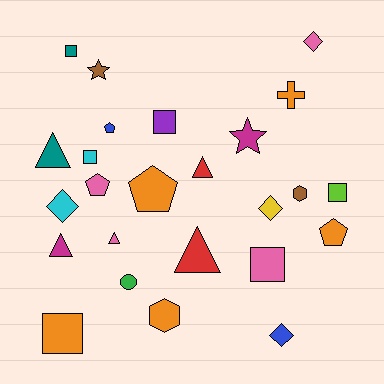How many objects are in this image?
There are 25 objects.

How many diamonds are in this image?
There are 4 diamonds.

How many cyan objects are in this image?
There are 2 cyan objects.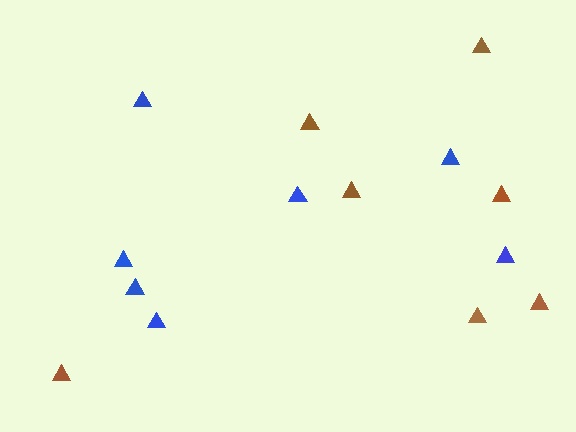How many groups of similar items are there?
There are 2 groups: one group of brown triangles (7) and one group of blue triangles (7).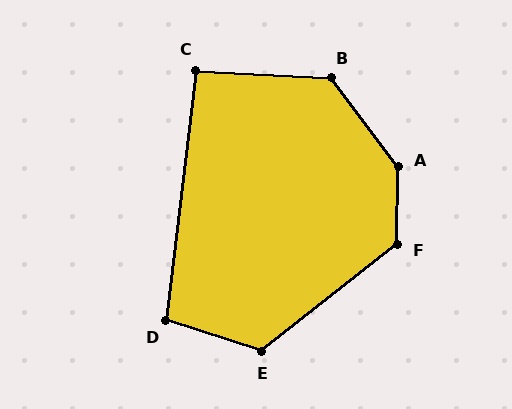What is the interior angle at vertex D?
Approximately 101 degrees (obtuse).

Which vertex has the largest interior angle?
A, at approximately 142 degrees.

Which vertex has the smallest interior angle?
C, at approximately 94 degrees.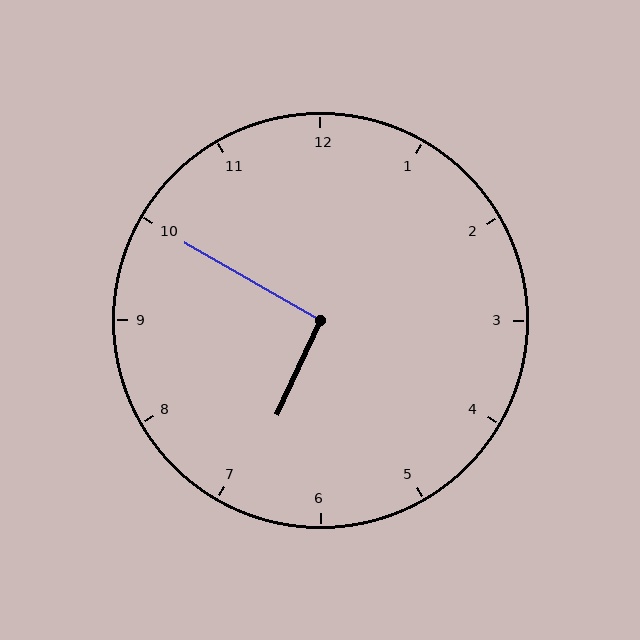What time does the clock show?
6:50.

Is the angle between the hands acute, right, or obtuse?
It is right.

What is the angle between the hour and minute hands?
Approximately 95 degrees.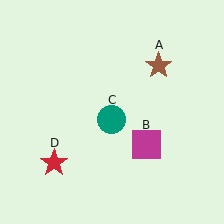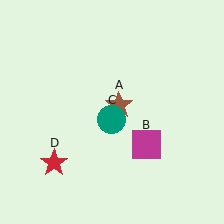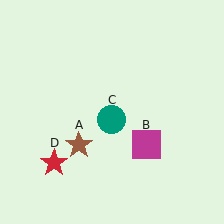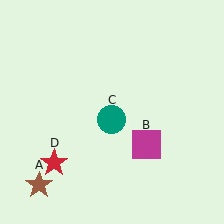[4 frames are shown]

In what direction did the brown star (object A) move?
The brown star (object A) moved down and to the left.